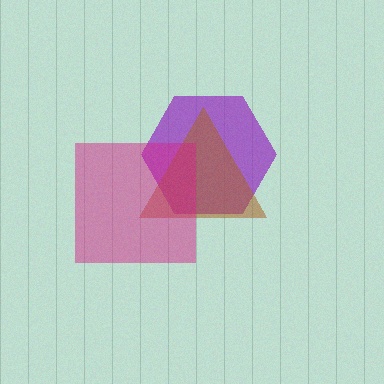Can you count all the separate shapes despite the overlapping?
Yes, there are 3 separate shapes.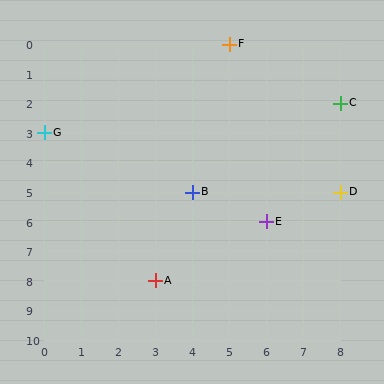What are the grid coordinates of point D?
Point D is at grid coordinates (8, 5).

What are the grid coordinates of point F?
Point F is at grid coordinates (5, 0).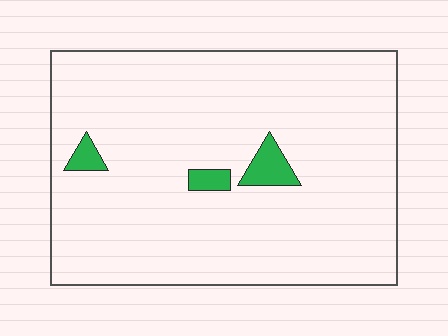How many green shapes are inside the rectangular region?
3.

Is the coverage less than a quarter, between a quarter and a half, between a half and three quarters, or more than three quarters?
Less than a quarter.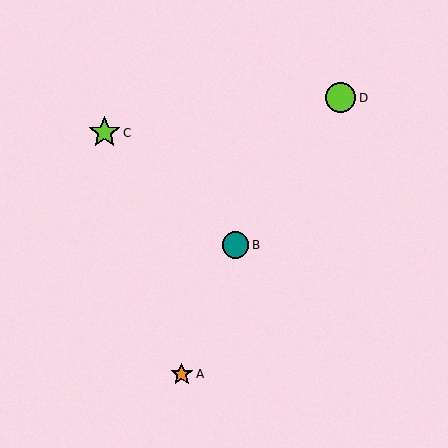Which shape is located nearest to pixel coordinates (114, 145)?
The lime star (labeled C) at (104, 133) is nearest to that location.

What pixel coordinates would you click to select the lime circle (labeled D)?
Click at (341, 98) to select the lime circle D.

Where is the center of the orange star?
The center of the orange star is at (182, 374).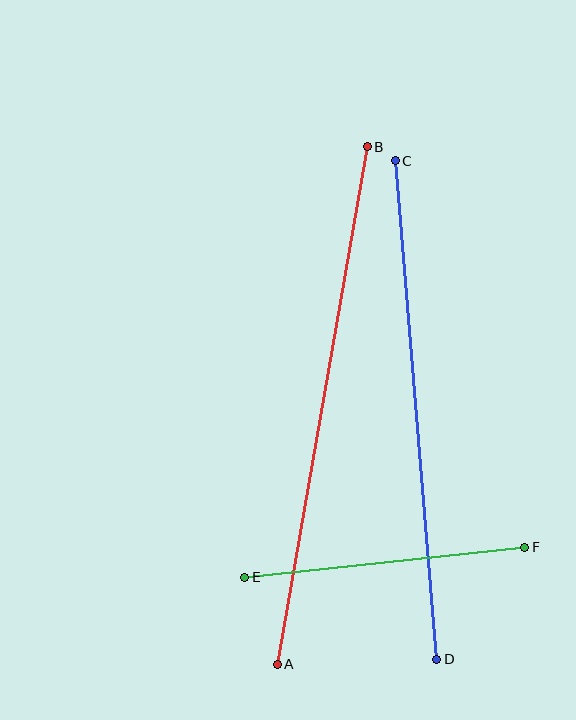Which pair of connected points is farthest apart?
Points A and B are farthest apart.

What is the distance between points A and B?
The distance is approximately 526 pixels.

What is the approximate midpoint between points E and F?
The midpoint is at approximately (385, 562) pixels.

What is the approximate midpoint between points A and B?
The midpoint is at approximately (322, 405) pixels.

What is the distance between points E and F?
The distance is approximately 281 pixels.